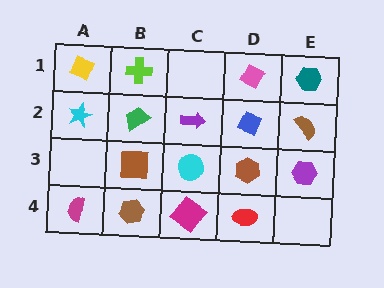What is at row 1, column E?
A teal hexagon.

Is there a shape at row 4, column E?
No, that cell is empty.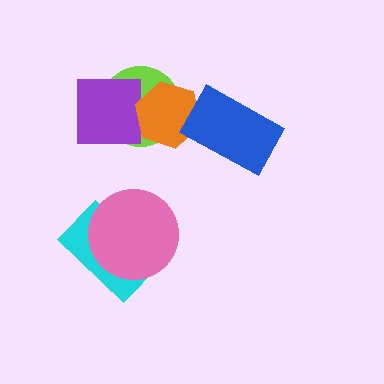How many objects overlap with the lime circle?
2 objects overlap with the lime circle.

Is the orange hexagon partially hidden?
Yes, it is partially covered by another shape.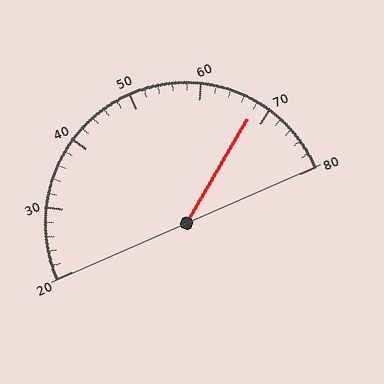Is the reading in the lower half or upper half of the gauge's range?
The reading is in the upper half of the range (20 to 80).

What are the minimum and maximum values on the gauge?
The gauge ranges from 20 to 80.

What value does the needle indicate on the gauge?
The needle indicates approximately 68.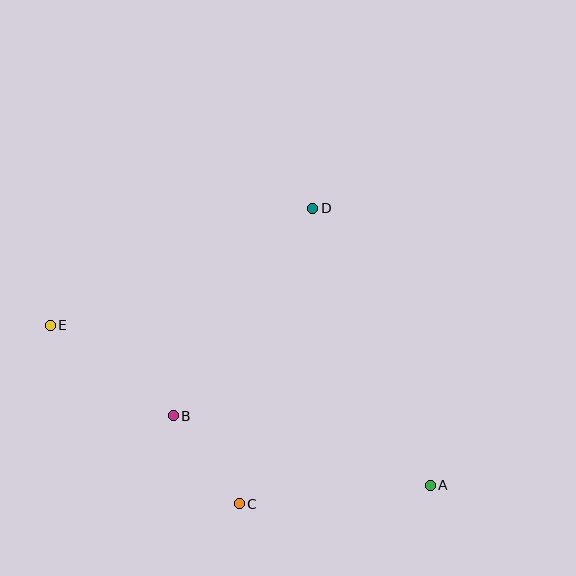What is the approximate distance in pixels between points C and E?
The distance between C and E is approximately 260 pixels.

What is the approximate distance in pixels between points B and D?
The distance between B and D is approximately 250 pixels.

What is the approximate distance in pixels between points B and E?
The distance between B and E is approximately 153 pixels.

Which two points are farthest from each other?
Points A and E are farthest from each other.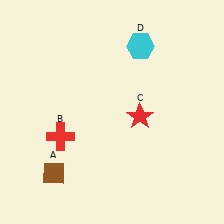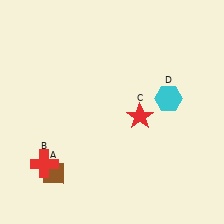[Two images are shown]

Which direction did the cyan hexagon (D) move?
The cyan hexagon (D) moved down.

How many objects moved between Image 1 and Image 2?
2 objects moved between the two images.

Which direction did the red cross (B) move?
The red cross (B) moved down.